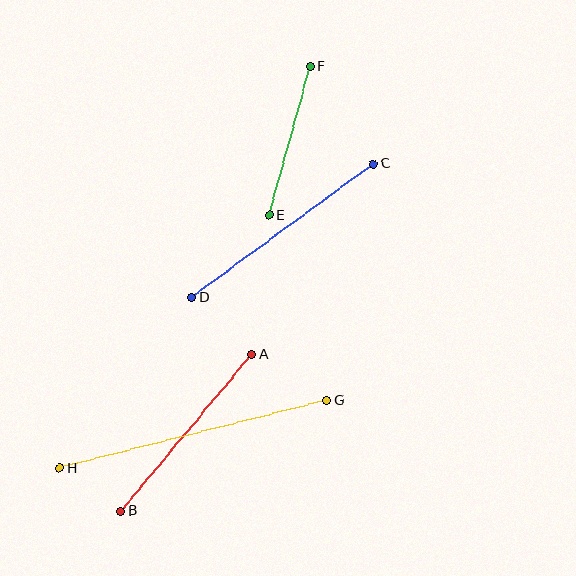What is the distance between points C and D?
The distance is approximately 225 pixels.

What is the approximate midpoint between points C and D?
The midpoint is at approximately (282, 231) pixels.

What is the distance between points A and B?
The distance is approximately 204 pixels.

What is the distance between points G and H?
The distance is approximately 275 pixels.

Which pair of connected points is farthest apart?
Points G and H are farthest apart.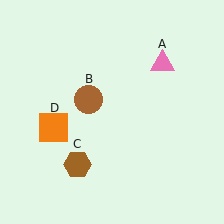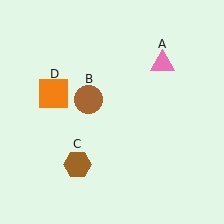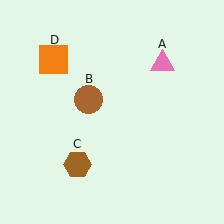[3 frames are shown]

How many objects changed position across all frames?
1 object changed position: orange square (object D).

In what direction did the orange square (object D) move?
The orange square (object D) moved up.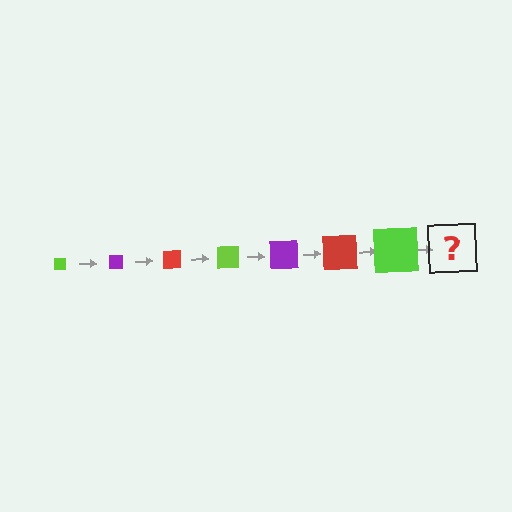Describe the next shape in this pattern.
It should be a purple square, larger than the previous one.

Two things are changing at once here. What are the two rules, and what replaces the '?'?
The two rules are that the square grows larger each step and the color cycles through lime, purple, and red. The '?' should be a purple square, larger than the previous one.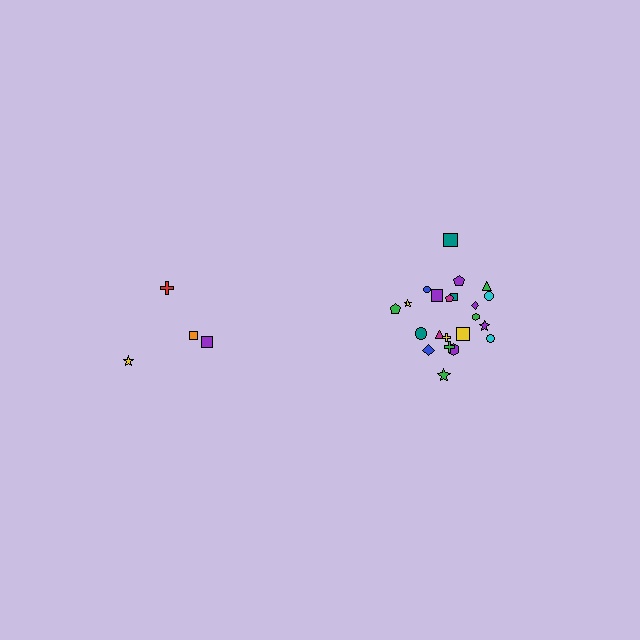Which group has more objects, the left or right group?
The right group.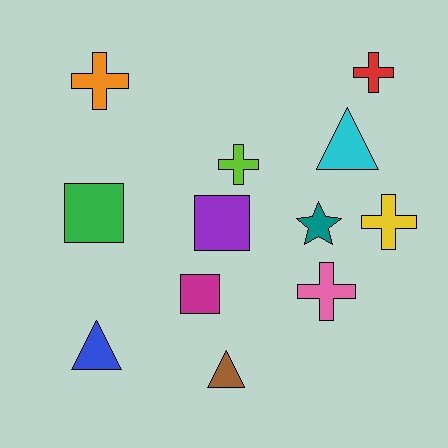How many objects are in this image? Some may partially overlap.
There are 12 objects.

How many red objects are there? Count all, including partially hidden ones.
There is 1 red object.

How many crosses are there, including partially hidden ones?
There are 5 crosses.